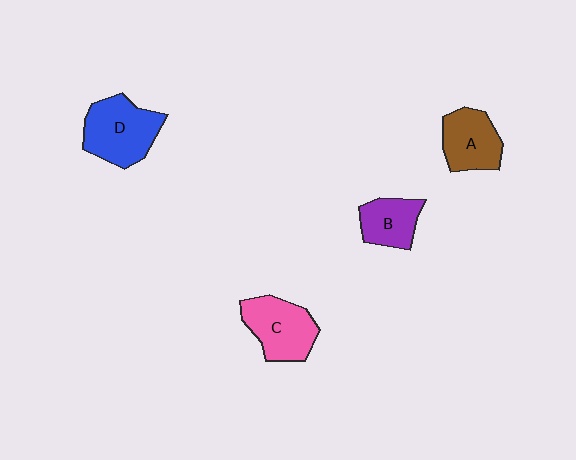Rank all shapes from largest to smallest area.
From largest to smallest: D (blue), C (pink), A (brown), B (purple).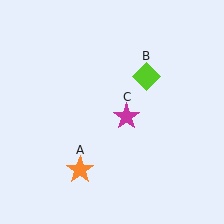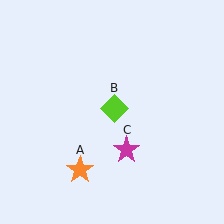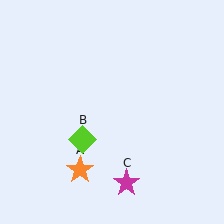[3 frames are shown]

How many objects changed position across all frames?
2 objects changed position: lime diamond (object B), magenta star (object C).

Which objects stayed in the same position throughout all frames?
Orange star (object A) remained stationary.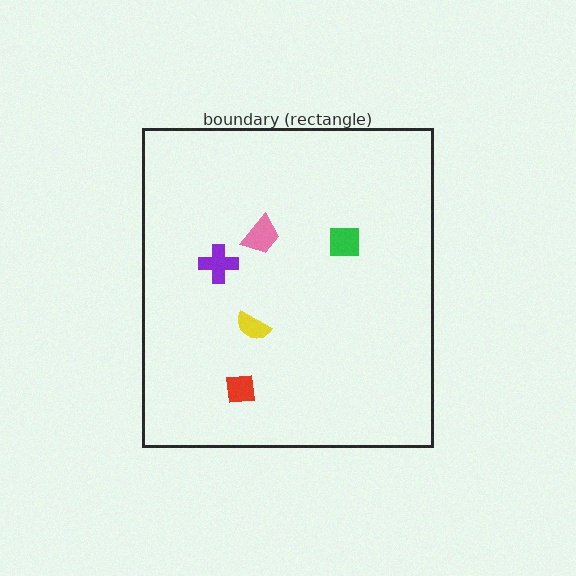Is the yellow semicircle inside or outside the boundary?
Inside.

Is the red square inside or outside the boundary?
Inside.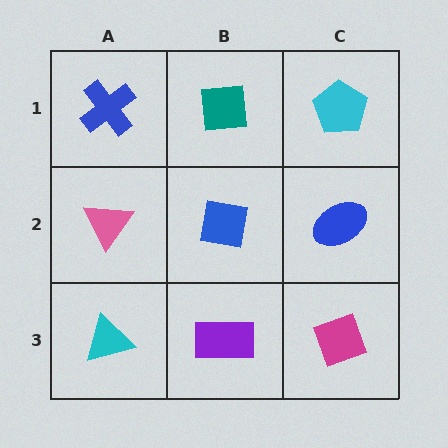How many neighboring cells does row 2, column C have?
3.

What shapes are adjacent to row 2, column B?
A teal square (row 1, column B), a purple rectangle (row 3, column B), a pink triangle (row 2, column A), a blue ellipse (row 2, column C).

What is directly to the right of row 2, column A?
A blue square.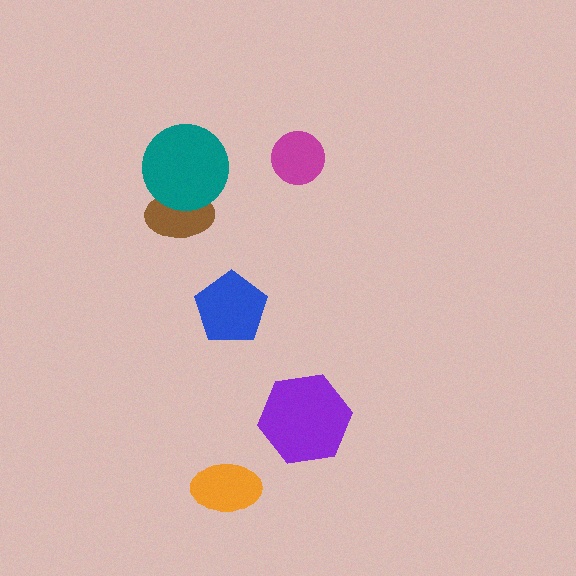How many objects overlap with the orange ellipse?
0 objects overlap with the orange ellipse.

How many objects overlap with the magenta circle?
0 objects overlap with the magenta circle.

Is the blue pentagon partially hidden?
No, no other shape covers it.